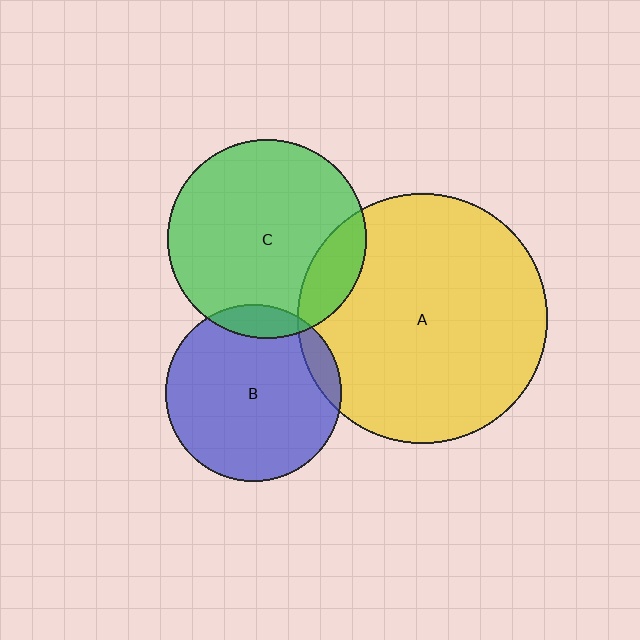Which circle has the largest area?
Circle A (yellow).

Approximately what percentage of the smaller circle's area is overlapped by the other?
Approximately 15%.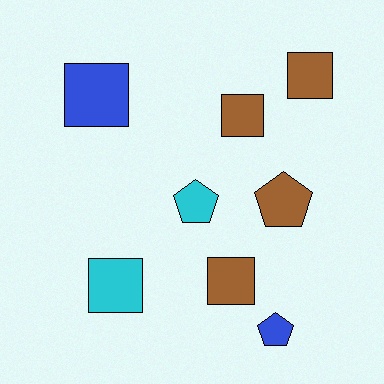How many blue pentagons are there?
There is 1 blue pentagon.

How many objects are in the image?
There are 8 objects.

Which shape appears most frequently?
Square, with 5 objects.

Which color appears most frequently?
Brown, with 4 objects.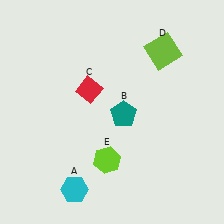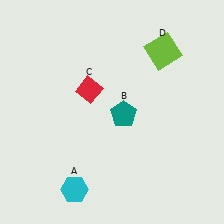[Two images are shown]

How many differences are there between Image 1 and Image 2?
There is 1 difference between the two images.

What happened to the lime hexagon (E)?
The lime hexagon (E) was removed in Image 2. It was in the bottom-left area of Image 1.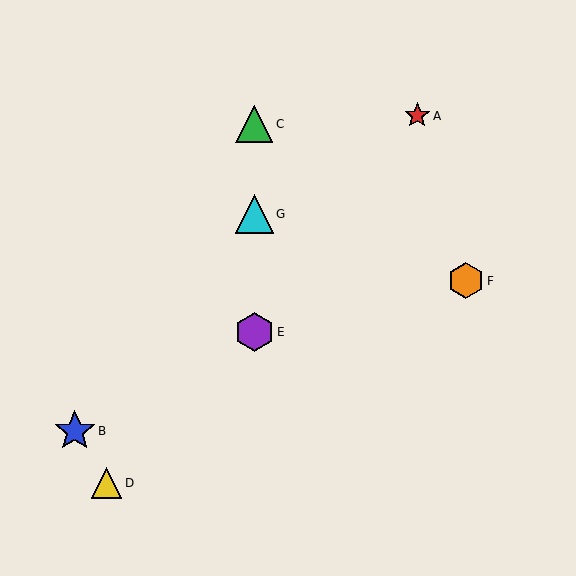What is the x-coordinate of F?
Object F is at x≈466.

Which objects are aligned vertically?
Objects C, E, G are aligned vertically.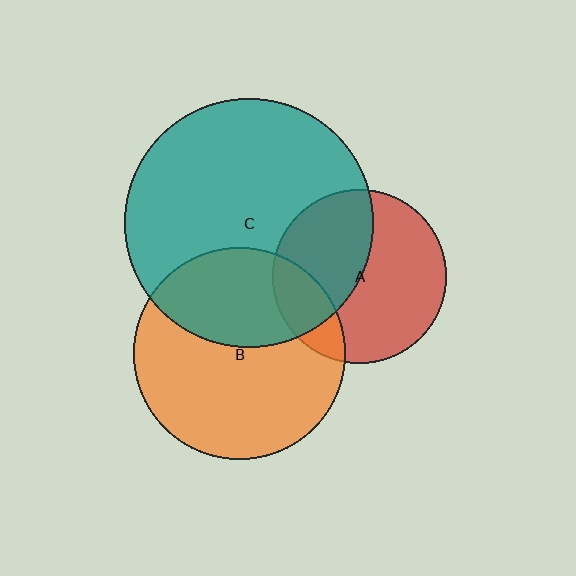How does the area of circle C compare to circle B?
Approximately 1.4 times.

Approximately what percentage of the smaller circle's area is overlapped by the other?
Approximately 20%.